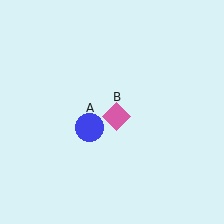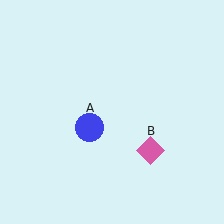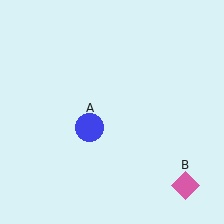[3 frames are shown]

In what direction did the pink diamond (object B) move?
The pink diamond (object B) moved down and to the right.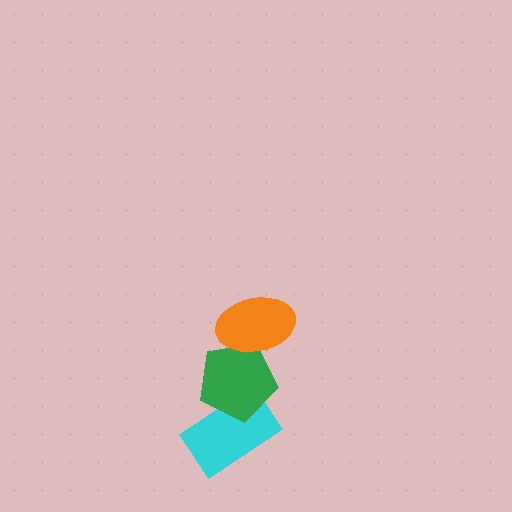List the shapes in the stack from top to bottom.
From top to bottom: the orange ellipse, the green pentagon, the cyan rectangle.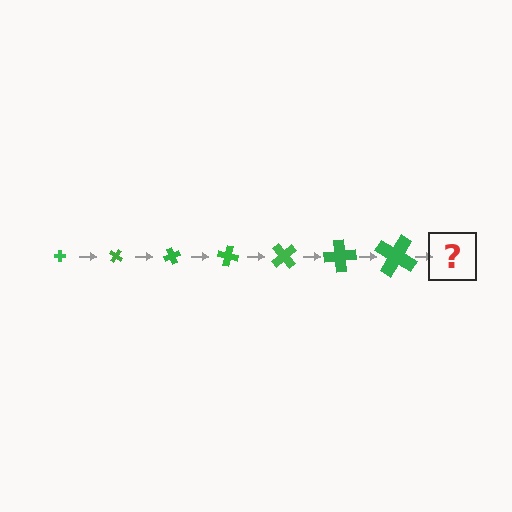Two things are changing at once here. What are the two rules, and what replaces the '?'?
The two rules are that the cross grows larger each step and it rotates 35 degrees each step. The '?' should be a cross, larger than the previous one and rotated 245 degrees from the start.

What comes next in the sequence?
The next element should be a cross, larger than the previous one and rotated 245 degrees from the start.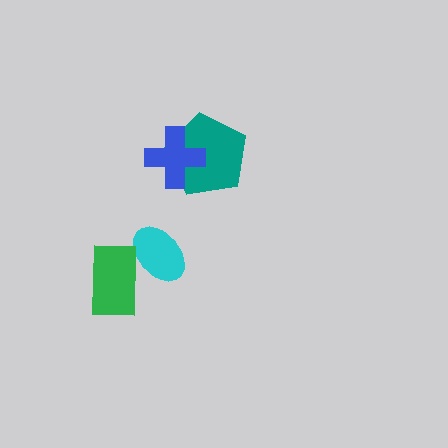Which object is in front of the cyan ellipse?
The green rectangle is in front of the cyan ellipse.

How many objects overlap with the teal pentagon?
1 object overlaps with the teal pentagon.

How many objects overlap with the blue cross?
1 object overlaps with the blue cross.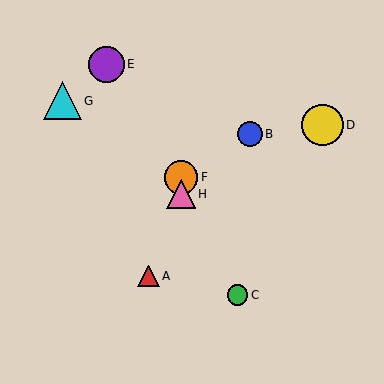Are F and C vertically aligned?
No, F is at x≈181 and C is at x≈237.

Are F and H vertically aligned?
Yes, both are at x≈181.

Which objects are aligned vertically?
Objects F, H are aligned vertically.